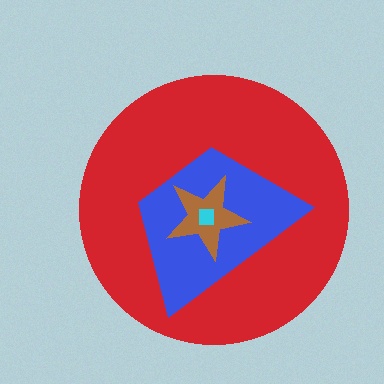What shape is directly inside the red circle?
The blue trapezoid.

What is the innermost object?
The cyan square.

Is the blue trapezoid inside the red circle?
Yes.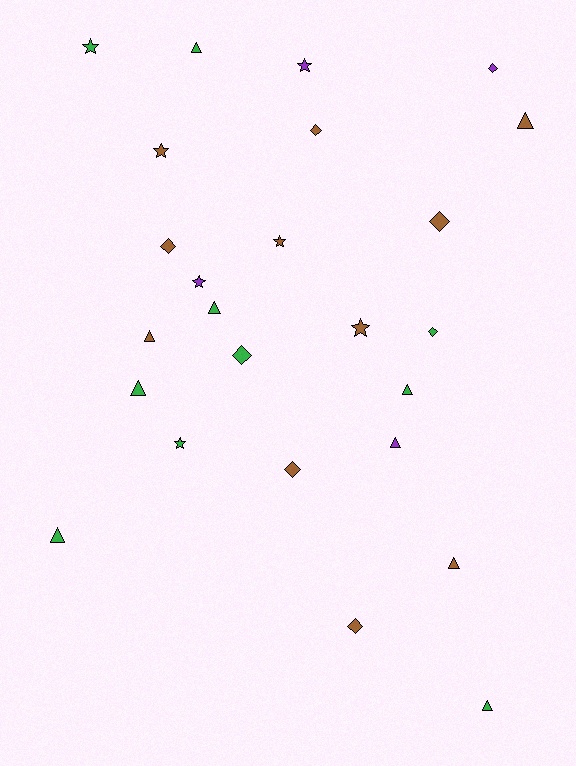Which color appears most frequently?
Brown, with 11 objects.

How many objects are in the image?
There are 25 objects.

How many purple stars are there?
There are 2 purple stars.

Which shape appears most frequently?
Triangle, with 10 objects.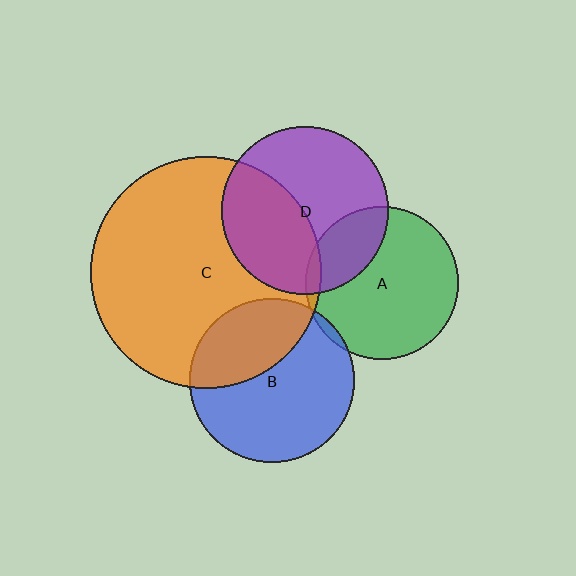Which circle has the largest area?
Circle C (orange).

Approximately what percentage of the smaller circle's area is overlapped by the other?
Approximately 25%.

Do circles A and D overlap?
Yes.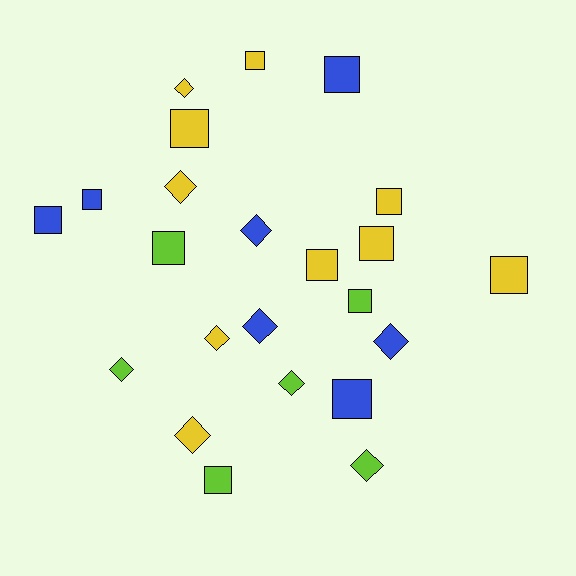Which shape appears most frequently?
Square, with 13 objects.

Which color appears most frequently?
Yellow, with 10 objects.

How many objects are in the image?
There are 23 objects.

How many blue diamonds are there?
There are 3 blue diamonds.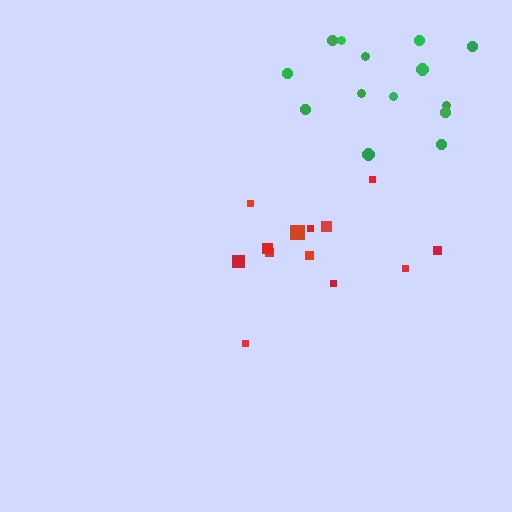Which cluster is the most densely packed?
Green.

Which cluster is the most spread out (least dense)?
Red.